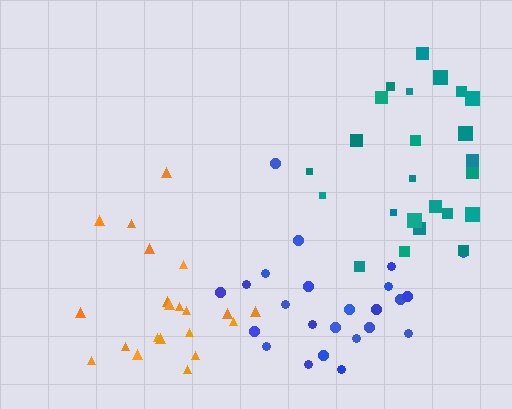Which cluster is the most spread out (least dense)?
Teal.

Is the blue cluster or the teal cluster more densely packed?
Blue.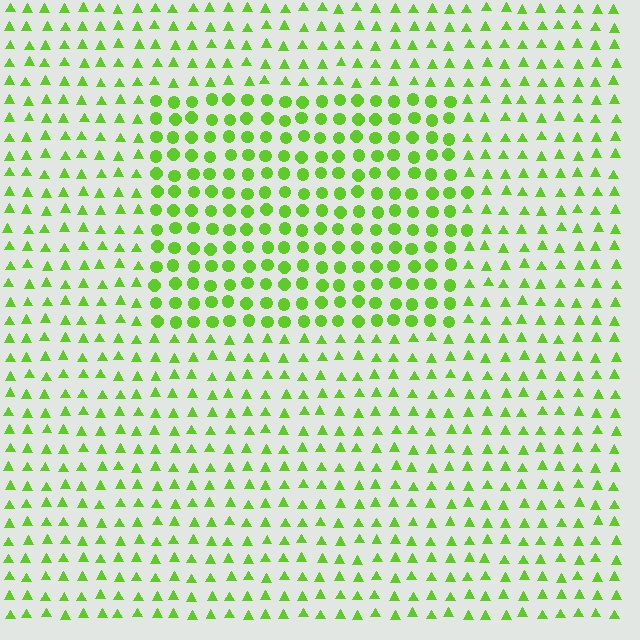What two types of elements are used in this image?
The image uses circles inside the rectangle region and triangles outside it.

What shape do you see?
I see a rectangle.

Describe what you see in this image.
The image is filled with small lime elements arranged in a uniform grid. A rectangle-shaped region contains circles, while the surrounding area contains triangles. The boundary is defined purely by the change in element shape.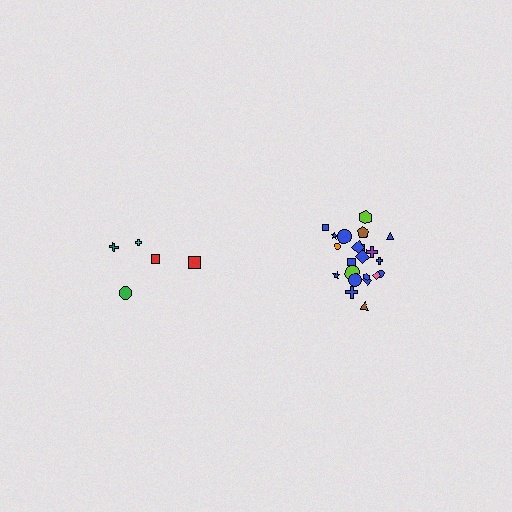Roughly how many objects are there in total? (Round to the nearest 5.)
Roughly 25 objects in total.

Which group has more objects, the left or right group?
The right group.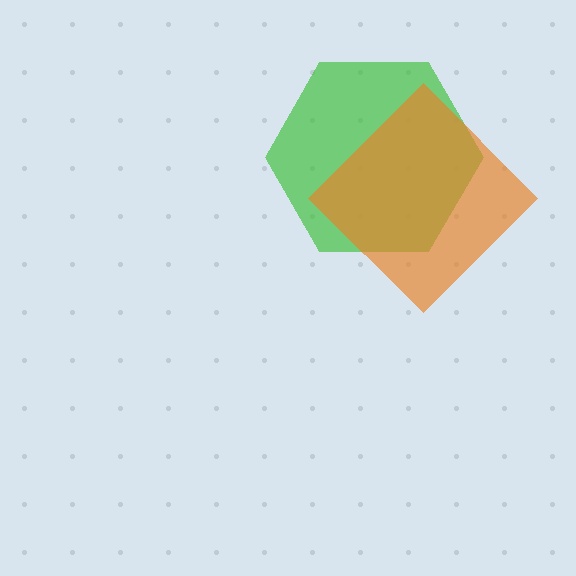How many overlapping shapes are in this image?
There are 2 overlapping shapes in the image.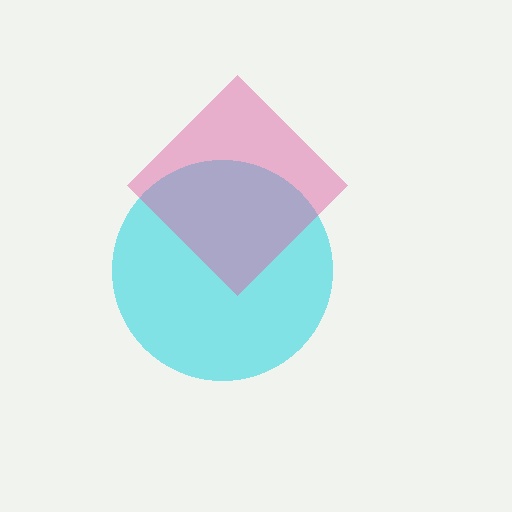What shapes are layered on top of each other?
The layered shapes are: a cyan circle, a pink diamond.